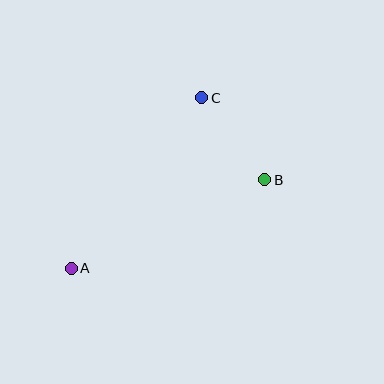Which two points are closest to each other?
Points B and C are closest to each other.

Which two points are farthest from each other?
Points A and C are farthest from each other.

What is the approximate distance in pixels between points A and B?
The distance between A and B is approximately 213 pixels.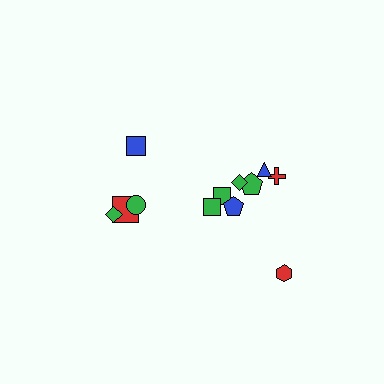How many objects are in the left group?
There are 4 objects.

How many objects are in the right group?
There are 8 objects.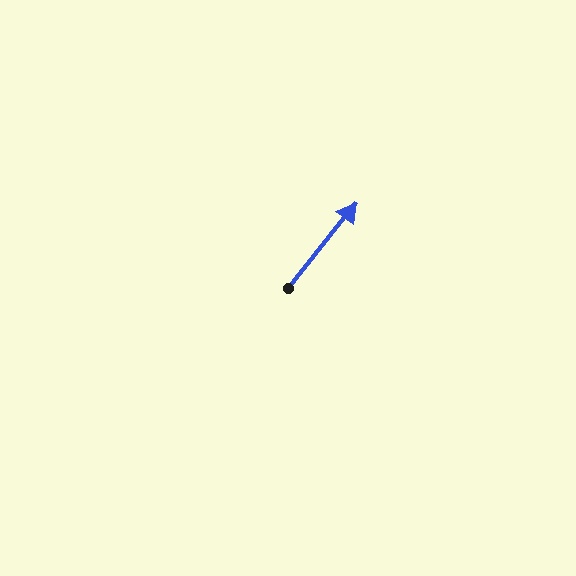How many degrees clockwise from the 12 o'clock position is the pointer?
Approximately 39 degrees.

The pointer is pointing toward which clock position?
Roughly 1 o'clock.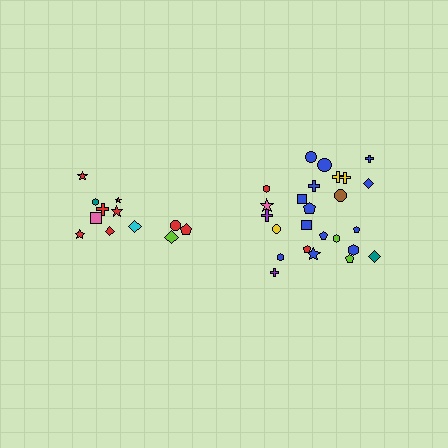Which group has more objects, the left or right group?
The right group.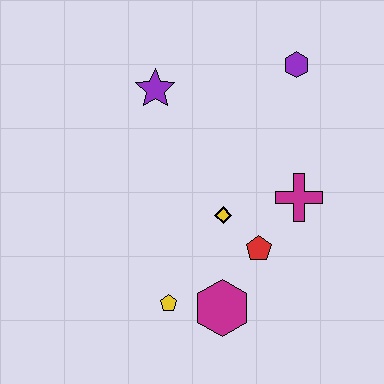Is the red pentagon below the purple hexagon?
Yes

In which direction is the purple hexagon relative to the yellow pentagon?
The purple hexagon is above the yellow pentagon.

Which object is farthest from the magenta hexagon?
The purple hexagon is farthest from the magenta hexagon.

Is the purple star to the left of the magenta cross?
Yes